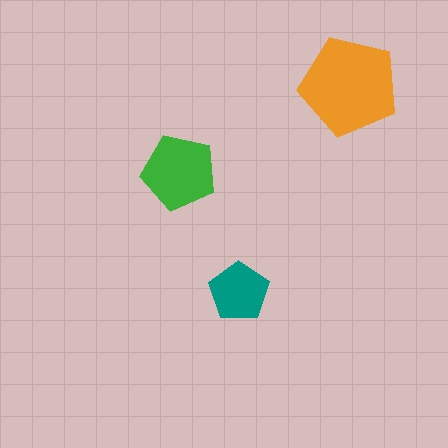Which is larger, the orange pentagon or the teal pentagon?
The orange one.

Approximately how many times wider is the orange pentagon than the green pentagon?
About 1.5 times wider.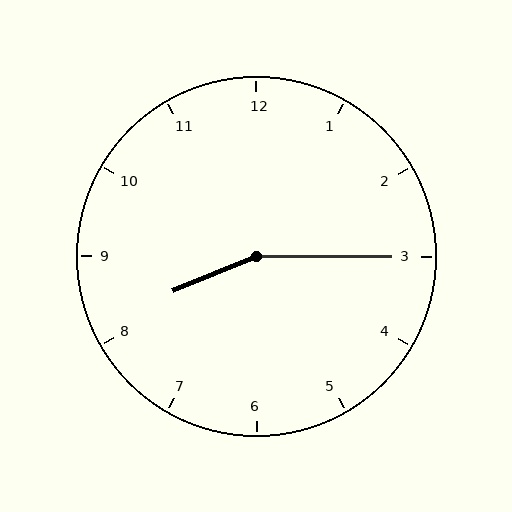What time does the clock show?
8:15.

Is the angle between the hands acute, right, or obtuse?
It is obtuse.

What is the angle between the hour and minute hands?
Approximately 158 degrees.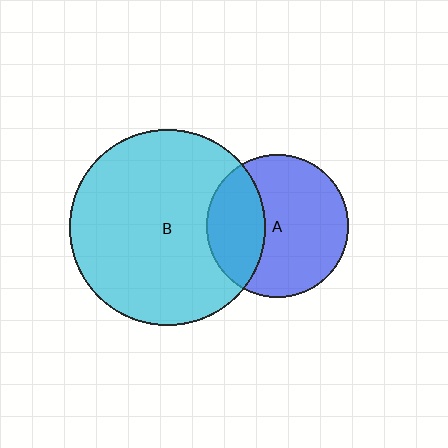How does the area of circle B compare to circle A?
Approximately 1.9 times.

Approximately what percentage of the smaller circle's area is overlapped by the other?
Approximately 35%.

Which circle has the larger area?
Circle B (cyan).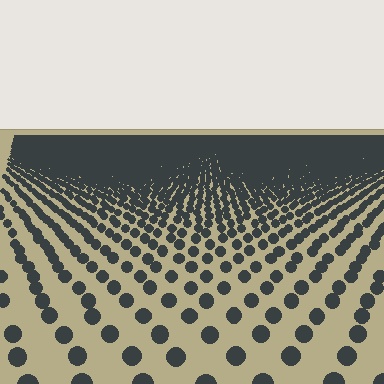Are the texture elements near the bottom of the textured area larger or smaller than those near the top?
Larger. Near the bottom, elements are closer to the viewer and appear at a bigger on-screen size.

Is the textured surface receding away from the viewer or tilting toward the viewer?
The surface is receding away from the viewer. Texture elements get smaller and denser toward the top.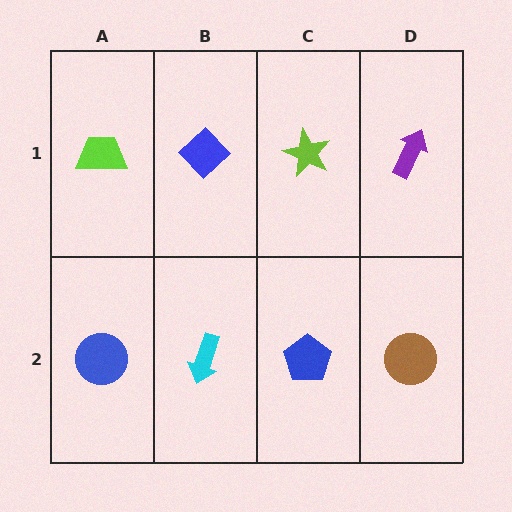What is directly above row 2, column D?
A purple arrow.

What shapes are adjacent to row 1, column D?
A brown circle (row 2, column D), a lime star (row 1, column C).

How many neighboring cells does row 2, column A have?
2.